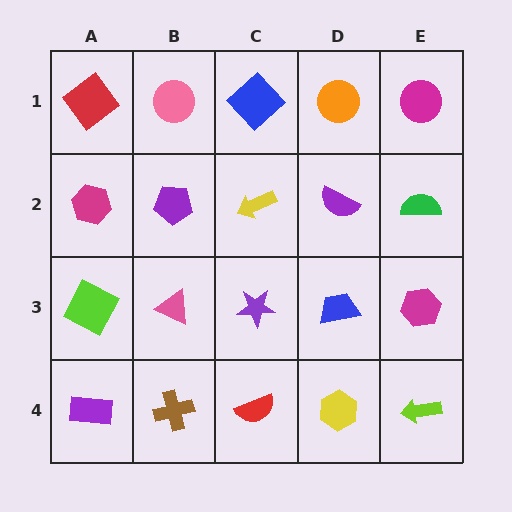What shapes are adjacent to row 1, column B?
A purple pentagon (row 2, column B), a red diamond (row 1, column A), a blue diamond (row 1, column C).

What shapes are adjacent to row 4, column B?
A pink triangle (row 3, column B), a purple rectangle (row 4, column A), a red semicircle (row 4, column C).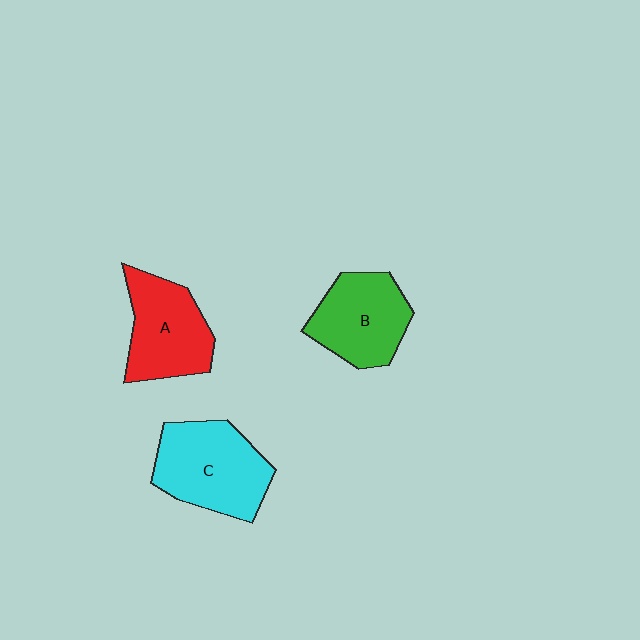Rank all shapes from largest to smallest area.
From largest to smallest: C (cyan), A (red), B (green).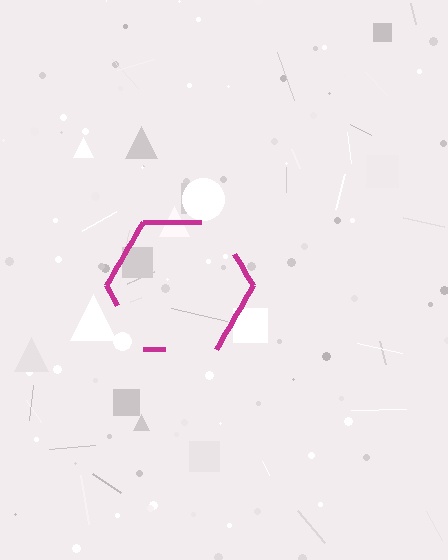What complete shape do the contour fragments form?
The contour fragments form a hexagon.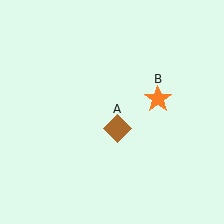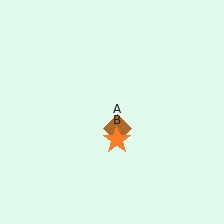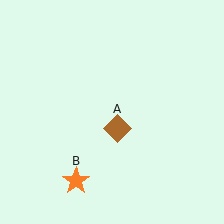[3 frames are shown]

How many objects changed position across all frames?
1 object changed position: orange star (object B).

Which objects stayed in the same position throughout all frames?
Brown diamond (object A) remained stationary.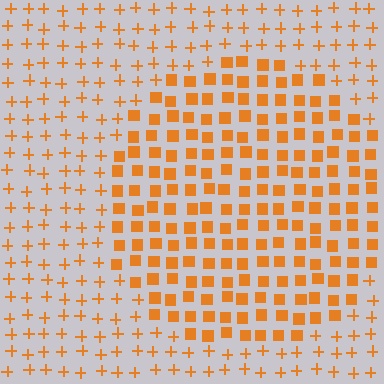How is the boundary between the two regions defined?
The boundary is defined by a change in element shape: squares inside vs. plus signs outside. All elements share the same color and spacing.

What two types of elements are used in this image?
The image uses squares inside the circle region and plus signs outside it.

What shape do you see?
I see a circle.